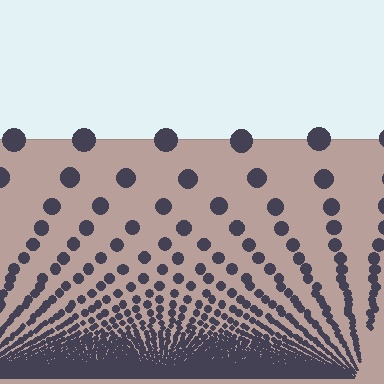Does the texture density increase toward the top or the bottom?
Density increases toward the bottom.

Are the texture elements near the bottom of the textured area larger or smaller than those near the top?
Smaller. The gradient is inverted — elements near the bottom are smaller and denser.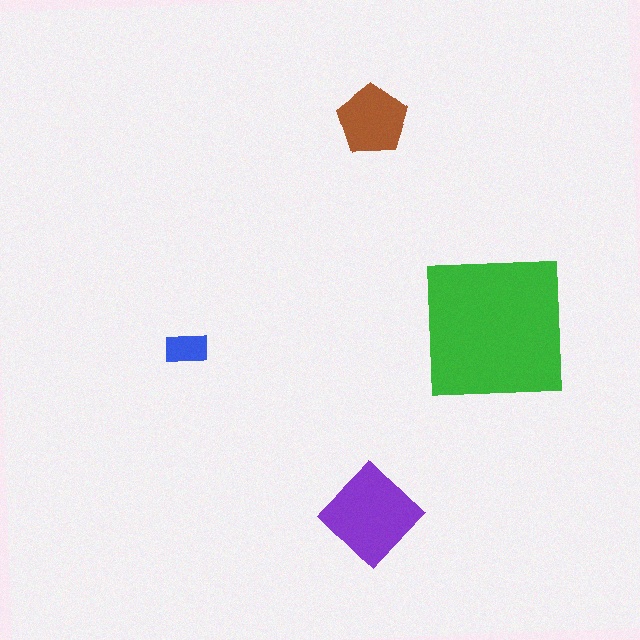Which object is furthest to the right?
The green square is rightmost.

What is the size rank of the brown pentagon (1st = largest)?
3rd.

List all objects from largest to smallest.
The green square, the purple diamond, the brown pentagon, the blue rectangle.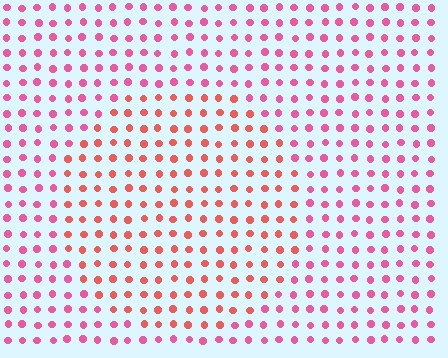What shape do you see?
I see a circle.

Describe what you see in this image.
The image is filled with small pink elements in a uniform arrangement. A circle-shaped region is visible where the elements are tinted to a slightly different hue, forming a subtle color boundary.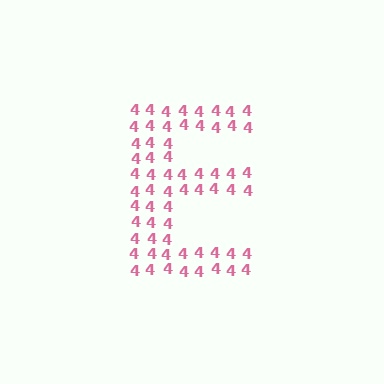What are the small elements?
The small elements are digit 4's.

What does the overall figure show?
The overall figure shows the letter E.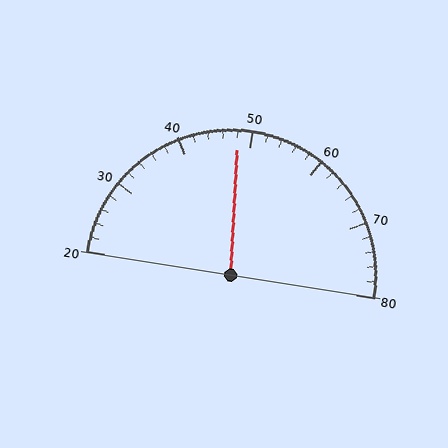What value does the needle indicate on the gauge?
The needle indicates approximately 48.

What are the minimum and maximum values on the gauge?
The gauge ranges from 20 to 80.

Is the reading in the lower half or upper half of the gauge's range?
The reading is in the lower half of the range (20 to 80).